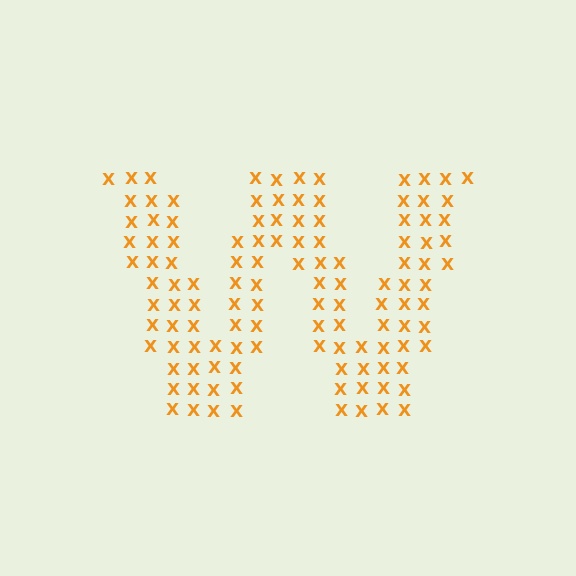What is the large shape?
The large shape is the letter W.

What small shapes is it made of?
It is made of small letter X's.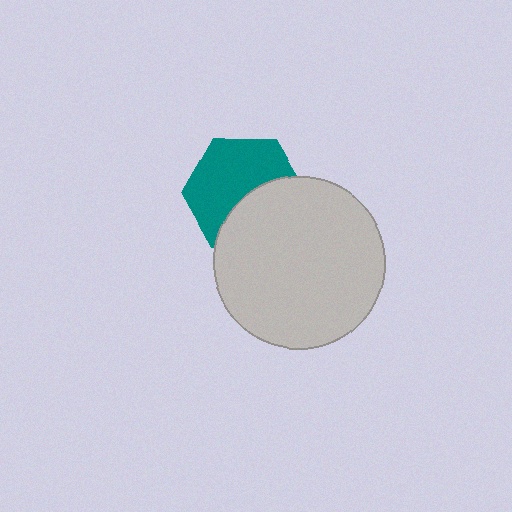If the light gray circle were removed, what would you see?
You would see the complete teal hexagon.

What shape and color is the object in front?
The object in front is a light gray circle.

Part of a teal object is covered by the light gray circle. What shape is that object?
It is a hexagon.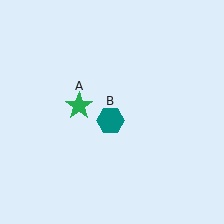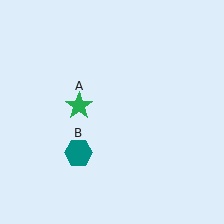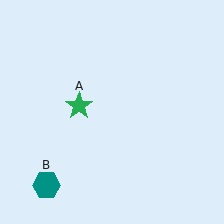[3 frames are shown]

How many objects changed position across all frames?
1 object changed position: teal hexagon (object B).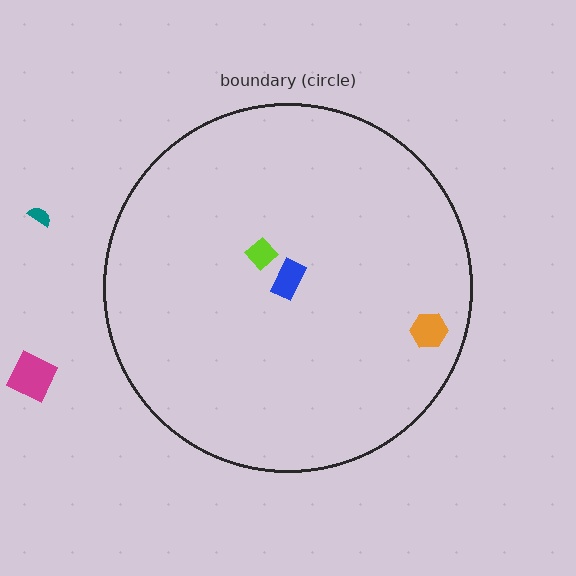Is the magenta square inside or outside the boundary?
Outside.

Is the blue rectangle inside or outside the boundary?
Inside.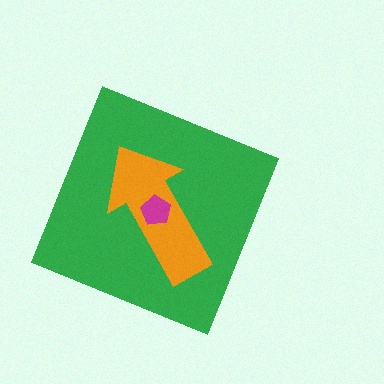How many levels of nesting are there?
3.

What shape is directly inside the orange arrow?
The magenta pentagon.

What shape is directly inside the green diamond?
The orange arrow.